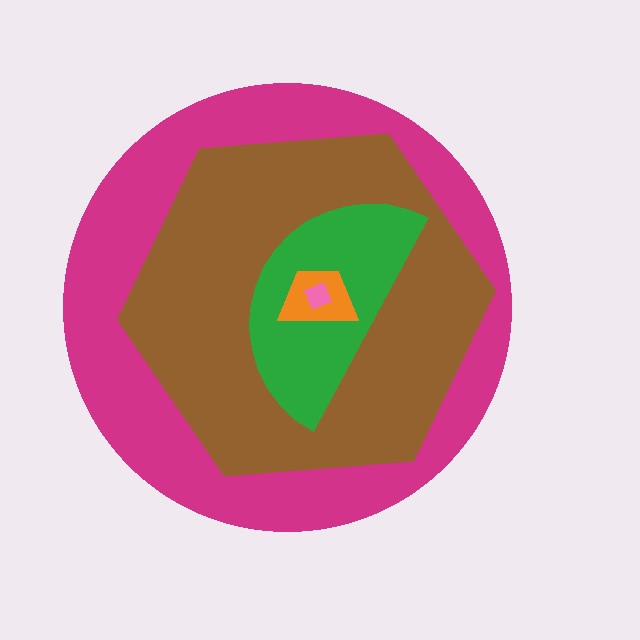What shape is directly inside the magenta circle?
The brown hexagon.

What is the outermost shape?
The magenta circle.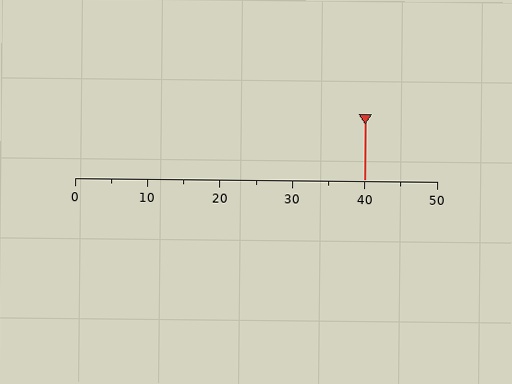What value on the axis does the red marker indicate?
The marker indicates approximately 40.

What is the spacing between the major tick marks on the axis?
The major ticks are spaced 10 apart.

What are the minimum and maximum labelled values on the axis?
The axis runs from 0 to 50.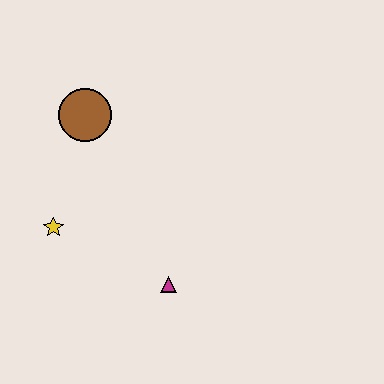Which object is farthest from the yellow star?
The magenta triangle is farthest from the yellow star.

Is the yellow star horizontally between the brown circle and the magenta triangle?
No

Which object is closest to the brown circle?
The yellow star is closest to the brown circle.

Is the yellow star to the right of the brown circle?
No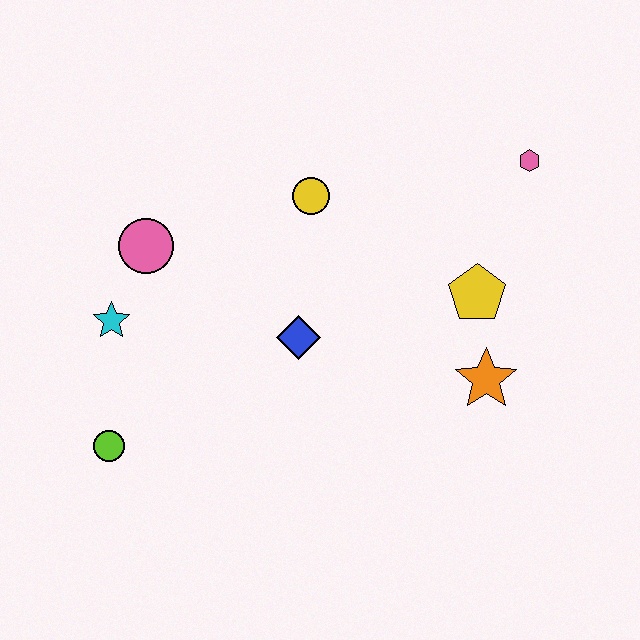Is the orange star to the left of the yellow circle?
No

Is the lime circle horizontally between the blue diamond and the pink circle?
No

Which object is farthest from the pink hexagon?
The lime circle is farthest from the pink hexagon.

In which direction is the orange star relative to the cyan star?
The orange star is to the right of the cyan star.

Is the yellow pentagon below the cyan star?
No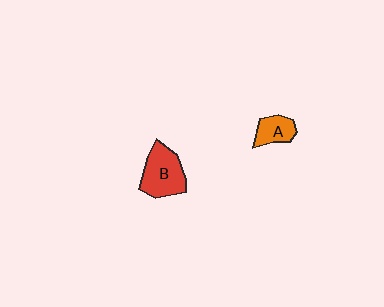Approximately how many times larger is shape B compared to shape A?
Approximately 1.9 times.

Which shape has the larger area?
Shape B (red).